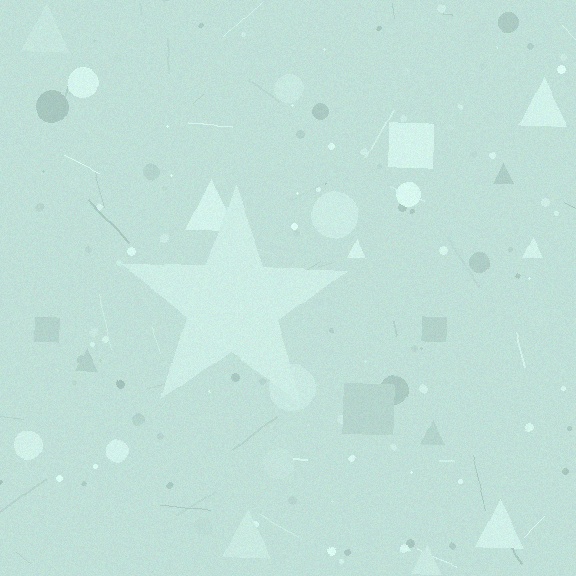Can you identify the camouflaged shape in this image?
The camouflaged shape is a star.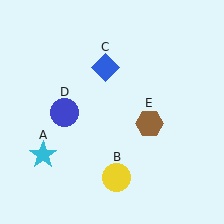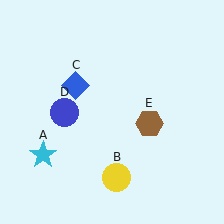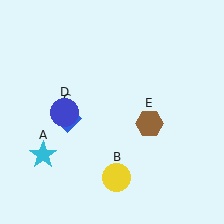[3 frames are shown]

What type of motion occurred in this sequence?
The blue diamond (object C) rotated counterclockwise around the center of the scene.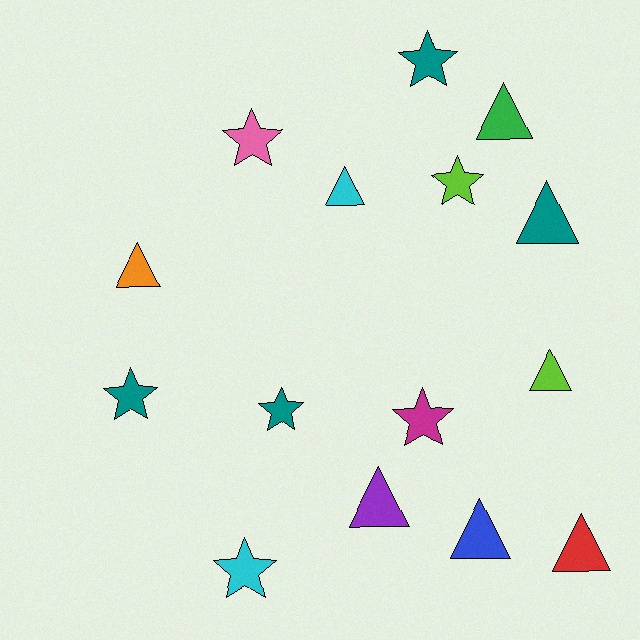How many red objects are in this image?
There is 1 red object.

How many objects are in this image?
There are 15 objects.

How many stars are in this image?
There are 7 stars.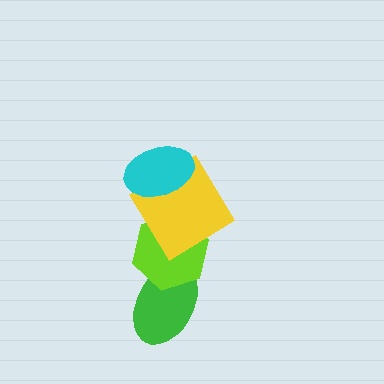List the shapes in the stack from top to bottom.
From top to bottom: the cyan ellipse, the yellow diamond, the lime hexagon, the green ellipse.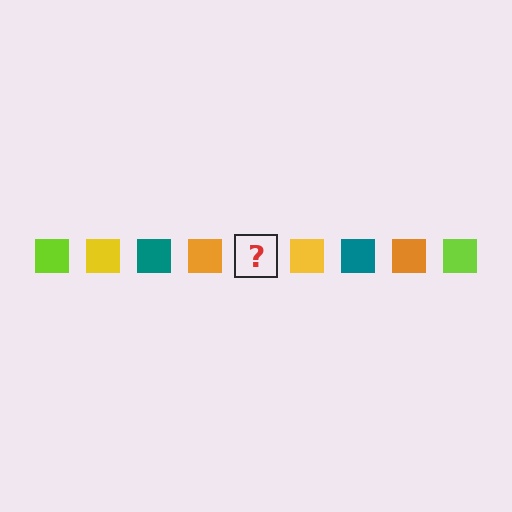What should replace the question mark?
The question mark should be replaced with a lime square.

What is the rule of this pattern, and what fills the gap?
The rule is that the pattern cycles through lime, yellow, teal, orange squares. The gap should be filled with a lime square.